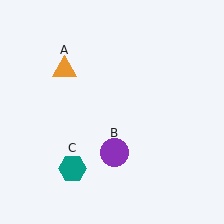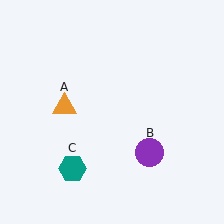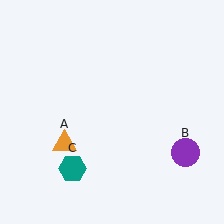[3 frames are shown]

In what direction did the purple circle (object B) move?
The purple circle (object B) moved right.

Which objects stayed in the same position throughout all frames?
Teal hexagon (object C) remained stationary.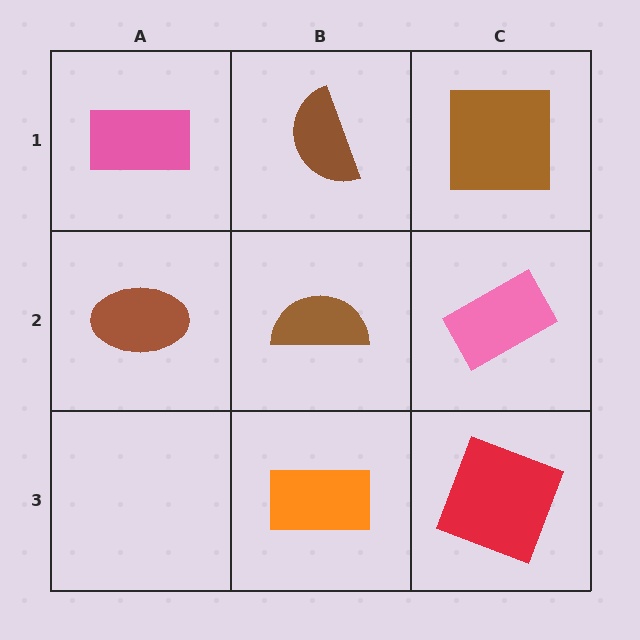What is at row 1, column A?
A pink rectangle.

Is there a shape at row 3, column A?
No, that cell is empty.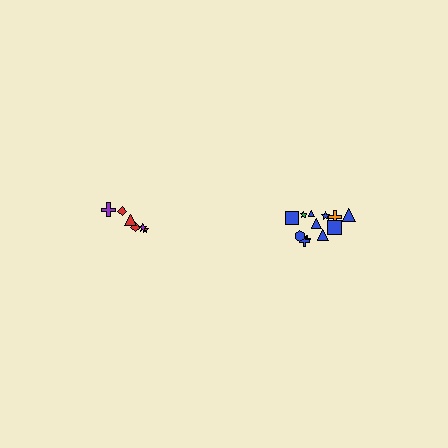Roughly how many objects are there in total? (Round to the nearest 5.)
Roughly 20 objects in total.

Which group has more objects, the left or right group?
The right group.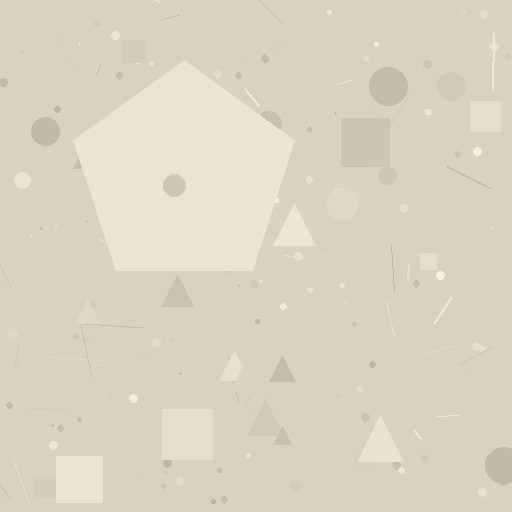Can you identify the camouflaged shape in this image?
The camouflaged shape is a pentagon.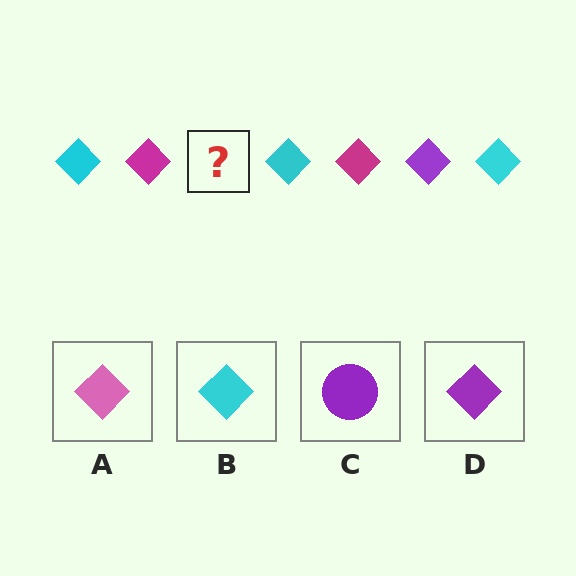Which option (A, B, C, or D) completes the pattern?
D.